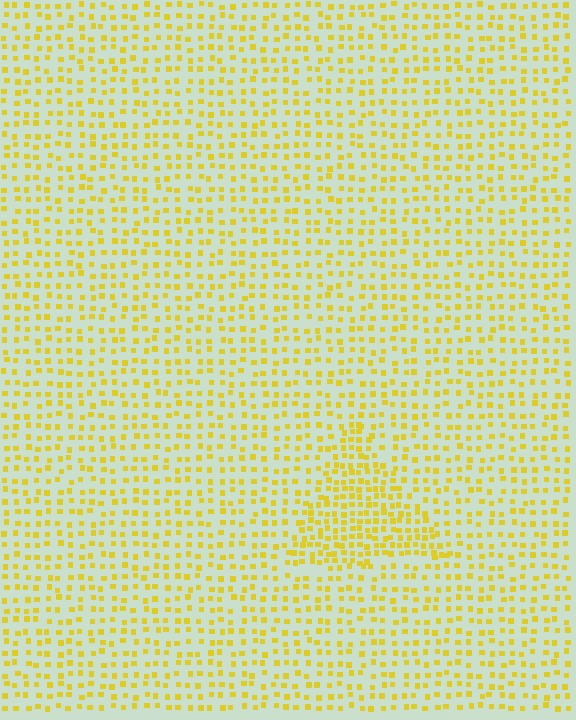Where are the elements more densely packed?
The elements are more densely packed inside the triangle boundary.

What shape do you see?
I see a triangle.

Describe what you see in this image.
The image contains small yellow elements arranged at two different densities. A triangle-shaped region is visible where the elements are more densely packed than the surrounding area.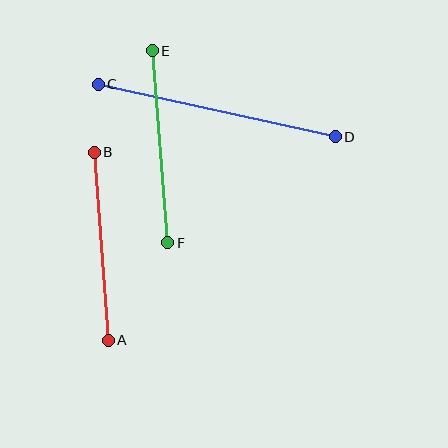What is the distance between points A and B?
The distance is approximately 189 pixels.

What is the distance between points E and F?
The distance is approximately 192 pixels.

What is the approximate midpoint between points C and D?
The midpoint is at approximately (217, 111) pixels.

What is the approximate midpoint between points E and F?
The midpoint is at approximately (160, 147) pixels.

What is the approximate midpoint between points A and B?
The midpoint is at approximately (101, 246) pixels.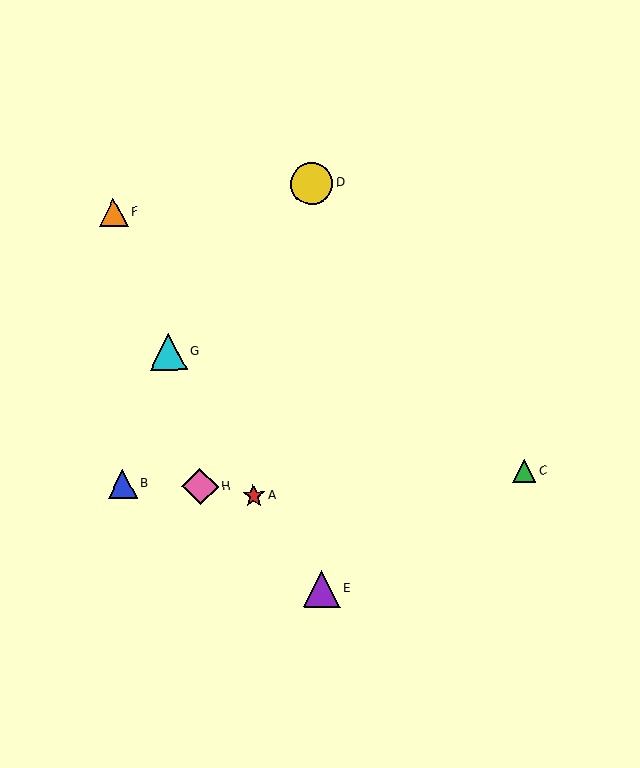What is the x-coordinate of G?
Object G is at x≈168.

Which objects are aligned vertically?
Objects D, E are aligned vertically.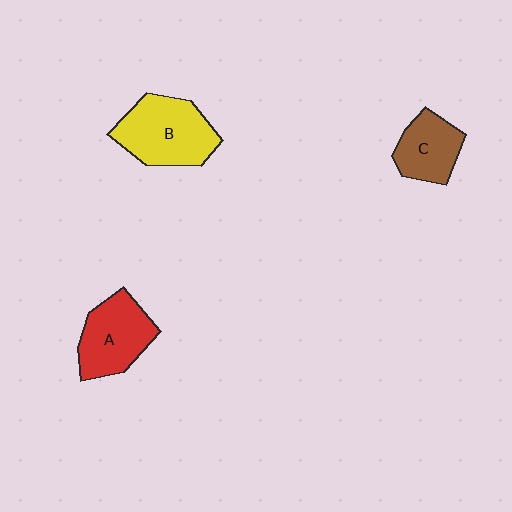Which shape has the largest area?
Shape B (yellow).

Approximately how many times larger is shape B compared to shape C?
Approximately 1.5 times.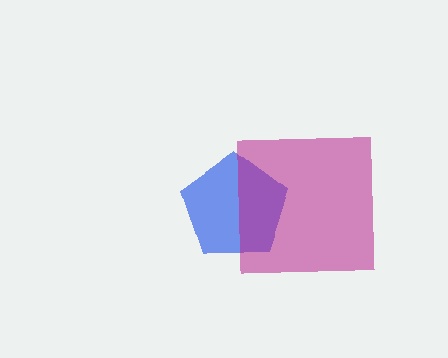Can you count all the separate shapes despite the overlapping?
Yes, there are 2 separate shapes.